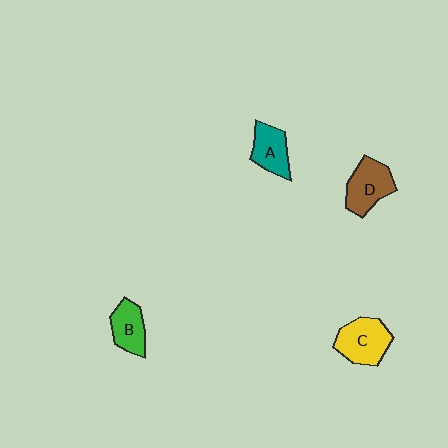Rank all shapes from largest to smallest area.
From largest to smallest: C (yellow), D (brown), A (teal), B (green).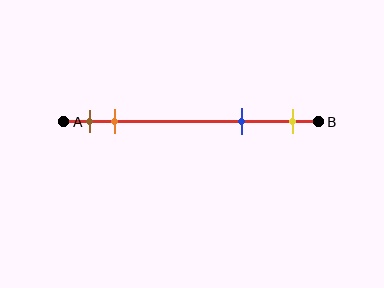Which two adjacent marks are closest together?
The brown and orange marks are the closest adjacent pair.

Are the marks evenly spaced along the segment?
No, the marks are not evenly spaced.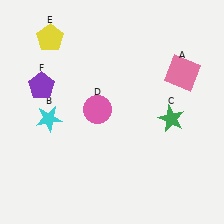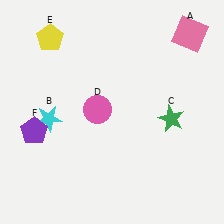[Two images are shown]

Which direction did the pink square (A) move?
The pink square (A) moved up.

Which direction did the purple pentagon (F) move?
The purple pentagon (F) moved down.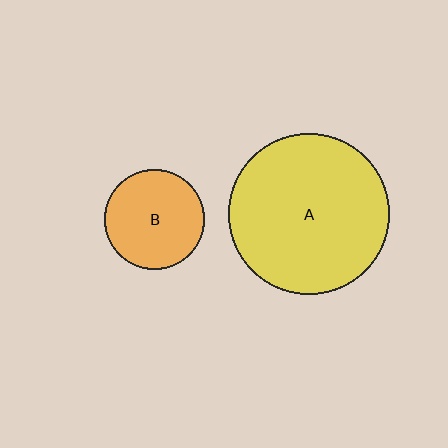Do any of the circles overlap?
No, none of the circles overlap.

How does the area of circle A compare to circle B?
Approximately 2.6 times.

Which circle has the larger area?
Circle A (yellow).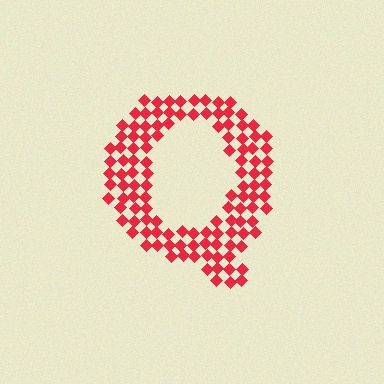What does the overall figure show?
The overall figure shows the letter Q.